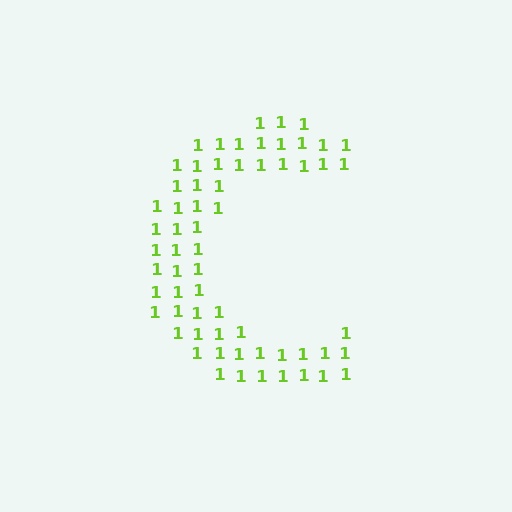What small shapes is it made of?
It is made of small digit 1's.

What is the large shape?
The large shape is the letter C.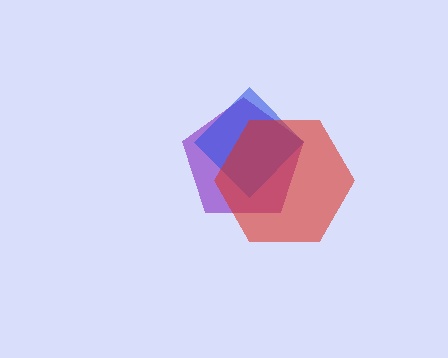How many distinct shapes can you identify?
There are 3 distinct shapes: a purple pentagon, a blue diamond, a red hexagon.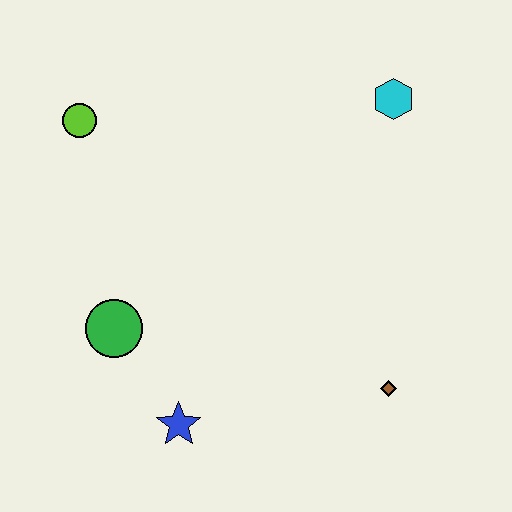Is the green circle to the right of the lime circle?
Yes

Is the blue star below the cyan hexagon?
Yes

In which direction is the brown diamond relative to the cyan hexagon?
The brown diamond is below the cyan hexagon.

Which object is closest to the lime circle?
The green circle is closest to the lime circle.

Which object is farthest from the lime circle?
The brown diamond is farthest from the lime circle.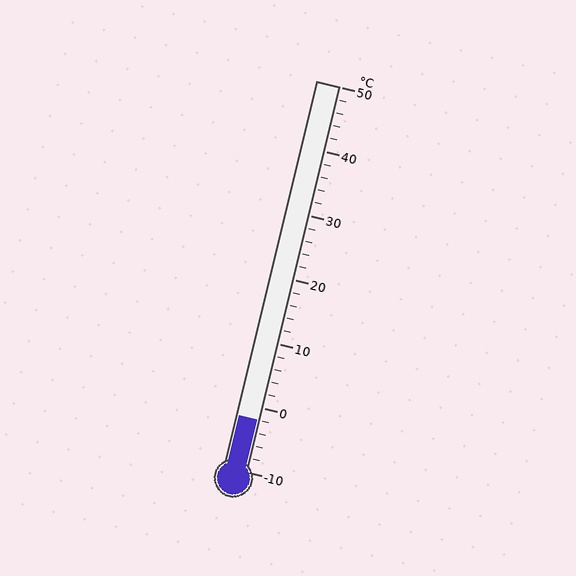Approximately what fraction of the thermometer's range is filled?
The thermometer is filled to approximately 15% of its range.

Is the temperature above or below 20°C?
The temperature is below 20°C.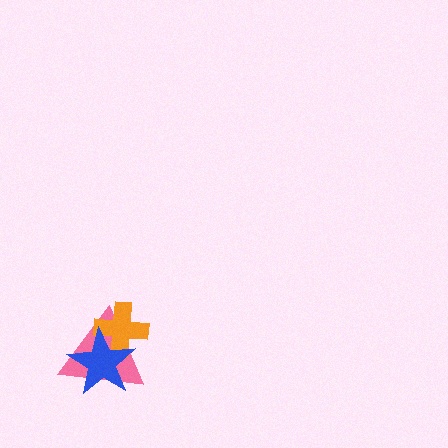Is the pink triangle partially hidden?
Yes, it is partially covered by another shape.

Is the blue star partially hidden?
No, no other shape covers it.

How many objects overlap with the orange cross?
2 objects overlap with the orange cross.